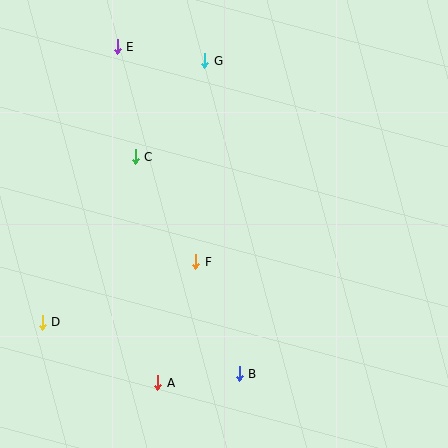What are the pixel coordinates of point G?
Point G is at (205, 61).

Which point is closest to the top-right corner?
Point G is closest to the top-right corner.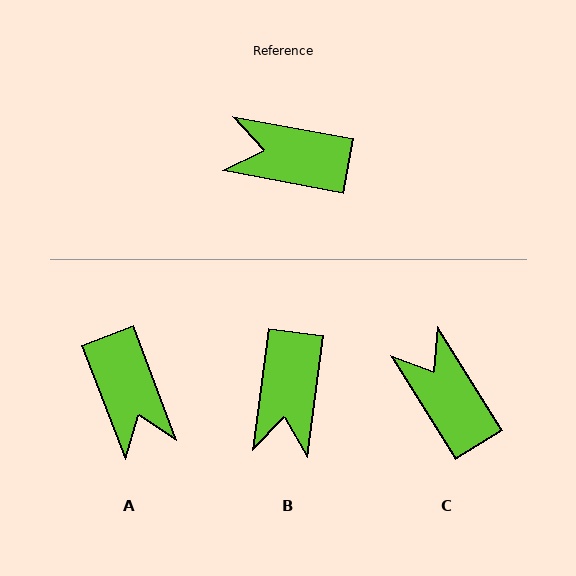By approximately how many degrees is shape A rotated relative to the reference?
Approximately 121 degrees counter-clockwise.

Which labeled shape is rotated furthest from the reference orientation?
A, about 121 degrees away.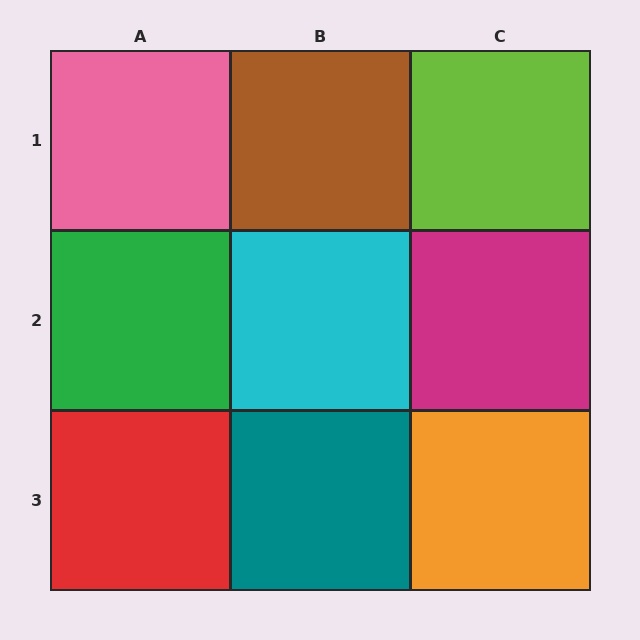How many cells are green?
1 cell is green.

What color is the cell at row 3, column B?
Teal.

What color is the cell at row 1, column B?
Brown.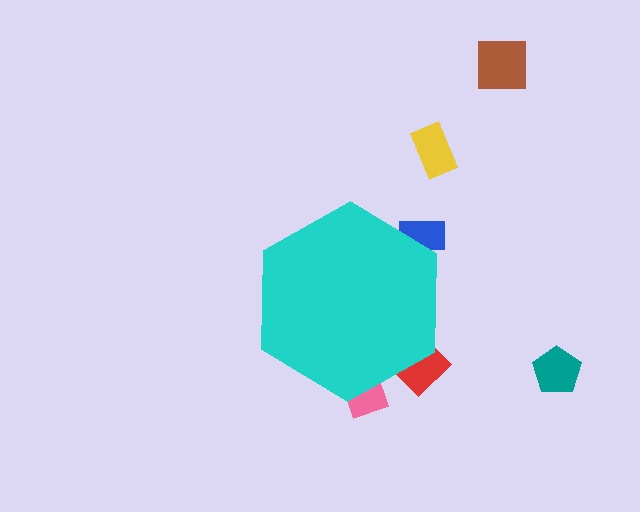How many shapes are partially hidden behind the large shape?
3 shapes are partially hidden.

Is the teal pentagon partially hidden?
No, the teal pentagon is fully visible.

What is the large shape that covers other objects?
A cyan hexagon.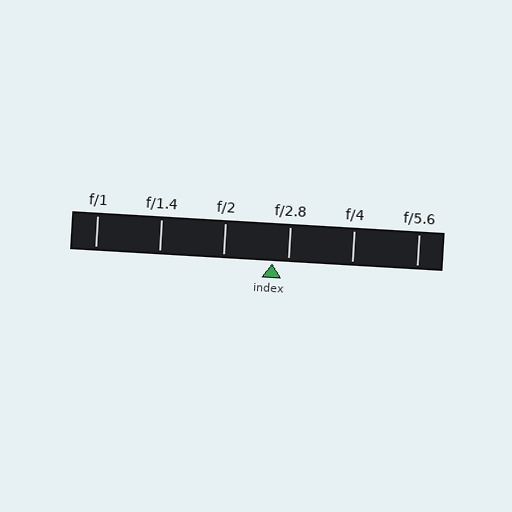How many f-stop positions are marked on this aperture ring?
There are 6 f-stop positions marked.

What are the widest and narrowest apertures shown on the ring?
The widest aperture shown is f/1 and the narrowest is f/5.6.